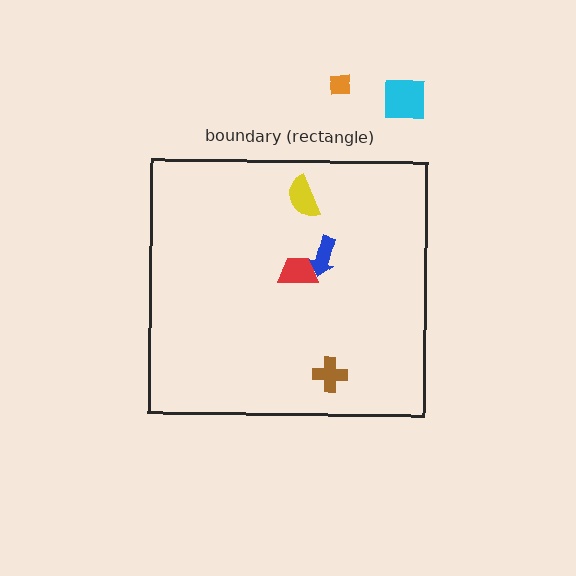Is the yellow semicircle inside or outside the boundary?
Inside.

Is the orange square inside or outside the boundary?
Outside.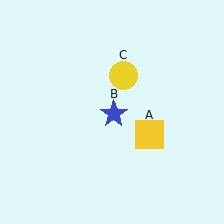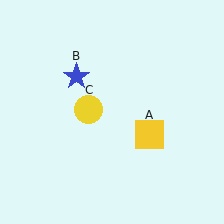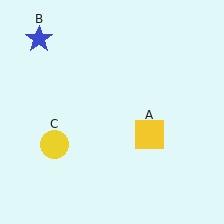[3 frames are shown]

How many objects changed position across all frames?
2 objects changed position: blue star (object B), yellow circle (object C).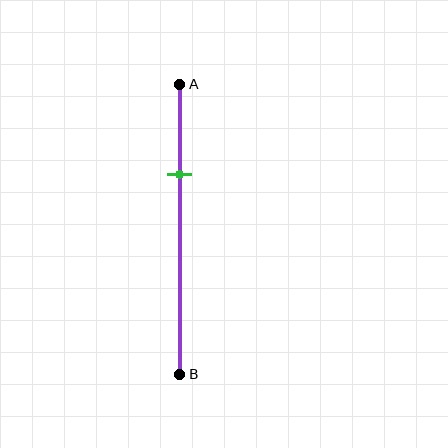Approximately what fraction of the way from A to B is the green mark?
The green mark is approximately 30% of the way from A to B.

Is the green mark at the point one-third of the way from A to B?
Yes, the mark is approximately at the one-third point.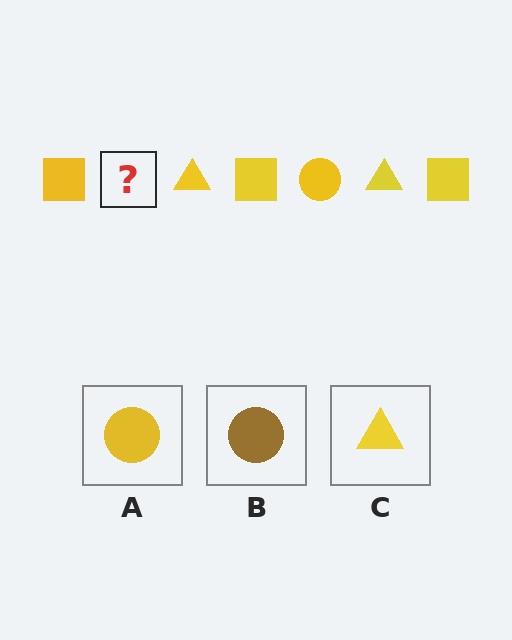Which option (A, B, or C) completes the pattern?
A.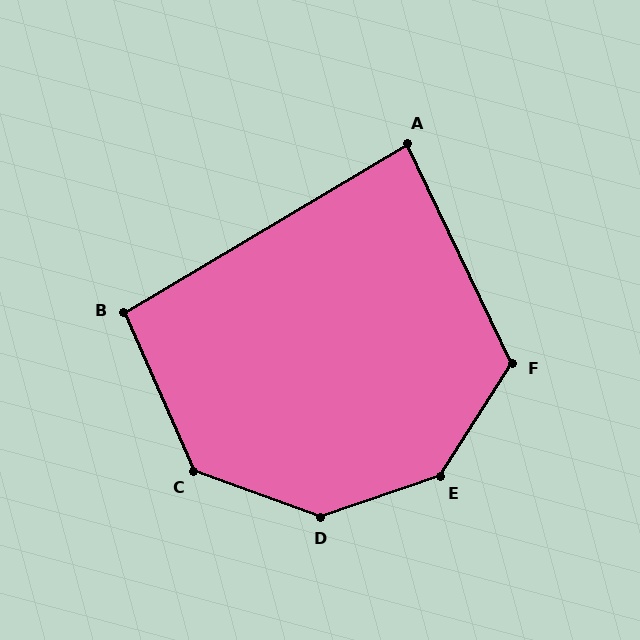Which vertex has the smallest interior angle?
A, at approximately 85 degrees.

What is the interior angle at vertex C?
Approximately 134 degrees (obtuse).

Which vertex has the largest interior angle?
E, at approximately 141 degrees.